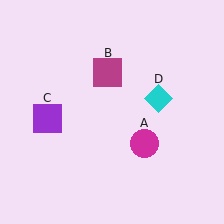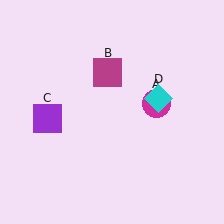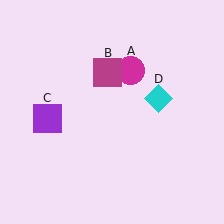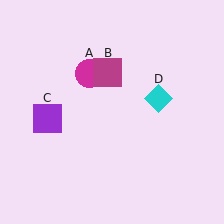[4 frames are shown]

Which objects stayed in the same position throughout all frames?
Magenta square (object B) and purple square (object C) and cyan diamond (object D) remained stationary.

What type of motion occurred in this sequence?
The magenta circle (object A) rotated counterclockwise around the center of the scene.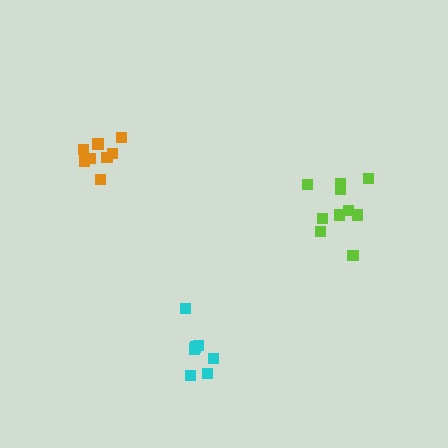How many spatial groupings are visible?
There are 3 spatial groupings.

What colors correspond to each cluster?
The clusters are colored: lime, cyan, orange.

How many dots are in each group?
Group 1: 10 dots, Group 2: 7 dots, Group 3: 8 dots (25 total).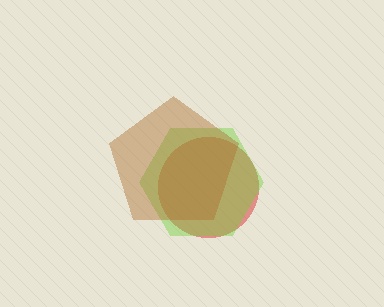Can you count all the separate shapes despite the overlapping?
Yes, there are 3 separate shapes.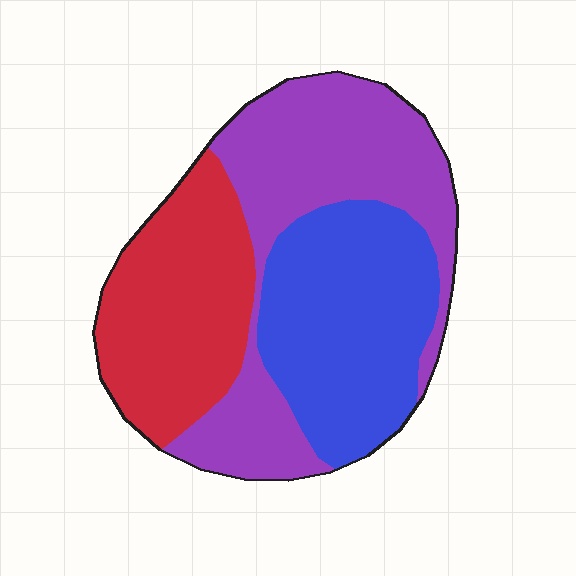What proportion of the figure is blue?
Blue covers roughly 35% of the figure.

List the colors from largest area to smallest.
From largest to smallest: purple, blue, red.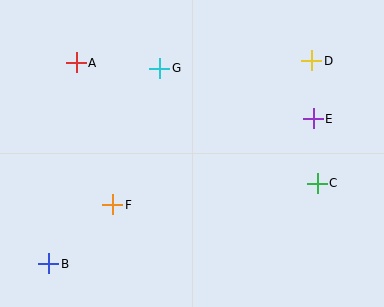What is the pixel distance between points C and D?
The distance between C and D is 122 pixels.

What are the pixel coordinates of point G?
Point G is at (160, 68).